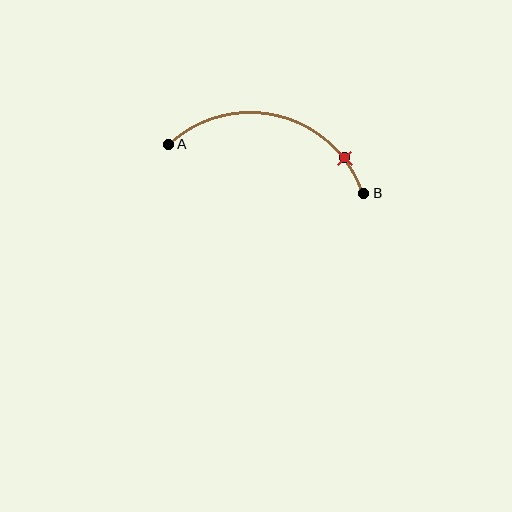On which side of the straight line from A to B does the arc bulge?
The arc bulges above the straight line connecting A and B.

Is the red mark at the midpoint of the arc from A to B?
No. The red mark lies on the arc but is closer to endpoint B. The arc midpoint would be at the point on the curve equidistant along the arc from both A and B.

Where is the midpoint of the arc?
The arc midpoint is the point on the curve farthest from the straight line joining A and B. It sits above that line.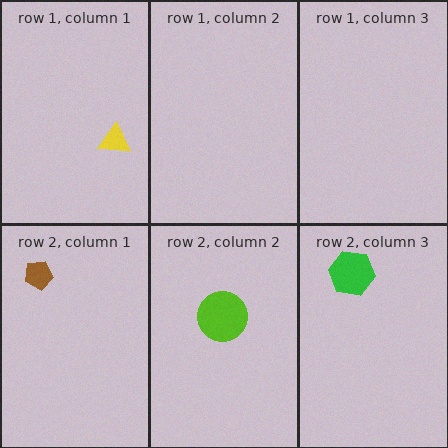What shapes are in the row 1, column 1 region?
The yellow triangle.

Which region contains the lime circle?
The row 2, column 2 region.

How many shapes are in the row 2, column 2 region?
1.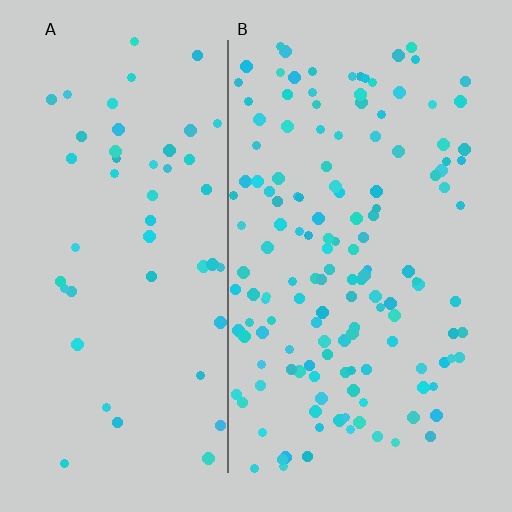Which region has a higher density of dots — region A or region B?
B (the right).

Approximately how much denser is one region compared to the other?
Approximately 2.8× — region B over region A.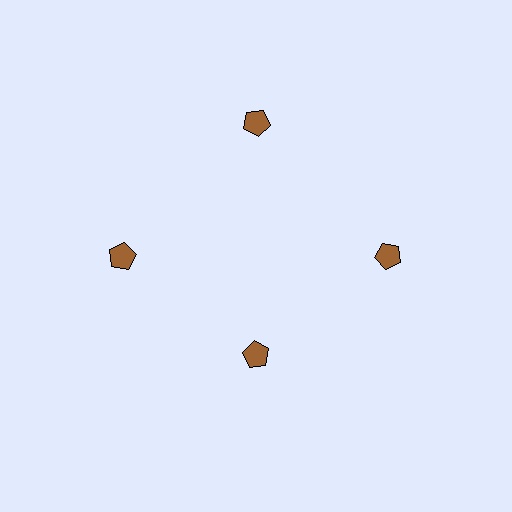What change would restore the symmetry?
The symmetry would be restored by moving it outward, back onto the ring so that all 4 pentagons sit at equal angles and equal distance from the center.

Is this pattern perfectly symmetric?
No. The 4 brown pentagons are arranged in a ring, but one element near the 6 o'clock position is pulled inward toward the center, breaking the 4-fold rotational symmetry.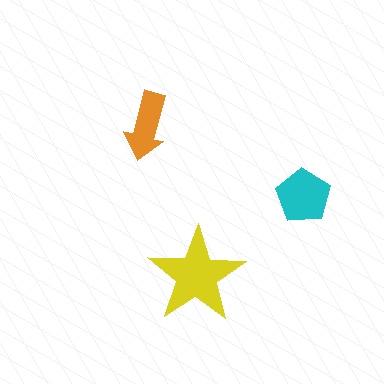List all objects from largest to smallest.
The yellow star, the cyan pentagon, the orange arrow.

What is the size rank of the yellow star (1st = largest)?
1st.